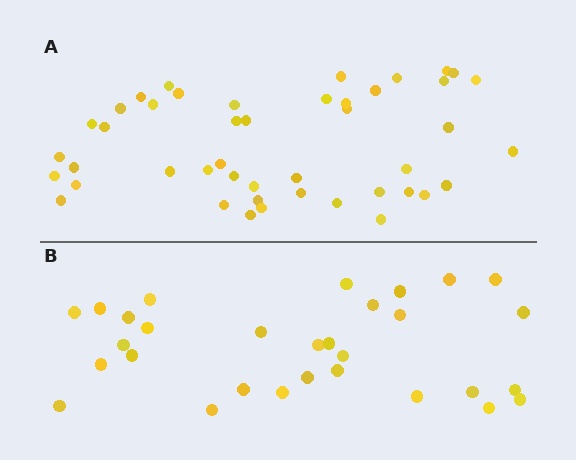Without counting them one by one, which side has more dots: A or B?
Region A (the top region) has more dots.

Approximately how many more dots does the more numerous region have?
Region A has approximately 15 more dots than region B.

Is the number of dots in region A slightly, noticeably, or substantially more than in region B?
Region A has substantially more. The ratio is roughly 1.5 to 1.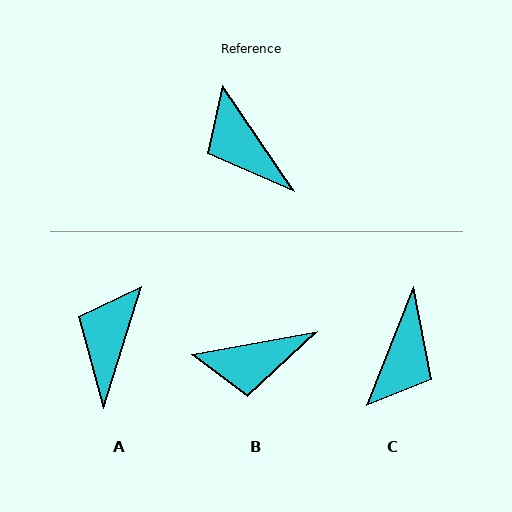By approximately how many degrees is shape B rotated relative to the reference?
Approximately 66 degrees counter-clockwise.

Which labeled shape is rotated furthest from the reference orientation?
C, about 124 degrees away.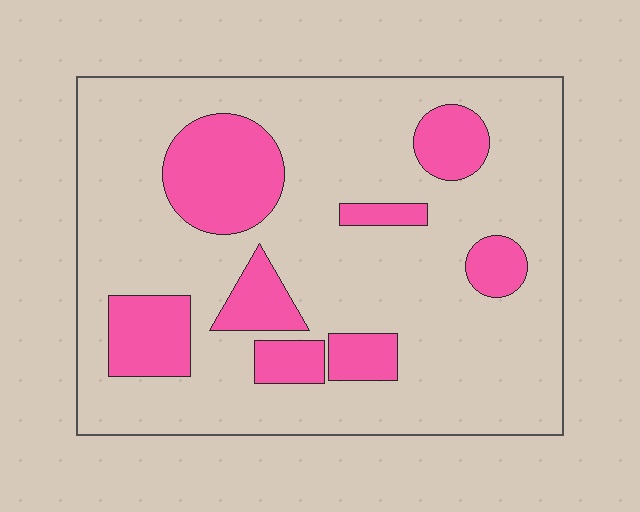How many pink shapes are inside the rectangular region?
8.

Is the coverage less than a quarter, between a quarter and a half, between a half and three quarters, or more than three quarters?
Less than a quarter.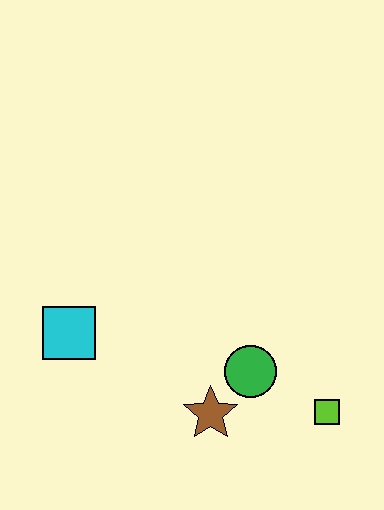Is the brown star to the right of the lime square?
No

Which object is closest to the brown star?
The green circle is closest to the brown star.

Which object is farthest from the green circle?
The cyan square is farthest from the green circle.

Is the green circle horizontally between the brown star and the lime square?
Yes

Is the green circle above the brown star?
Yes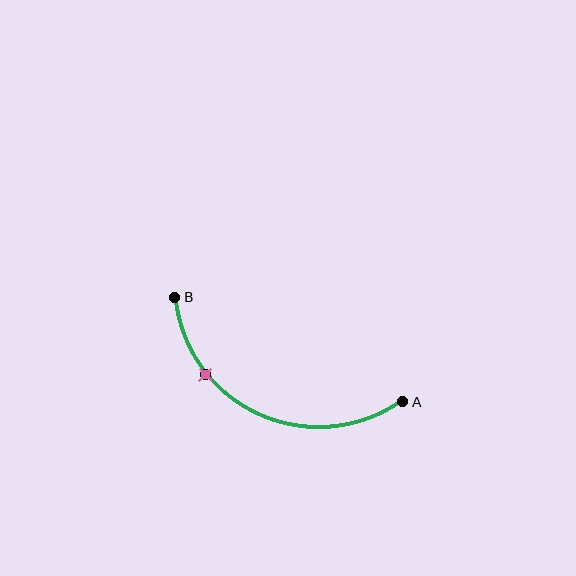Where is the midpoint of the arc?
The arc midpoint is the point on the curve farthest from the straight line joining A and B. It sits below that line.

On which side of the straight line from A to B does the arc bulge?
The arc bulges below the straight line connecting A and B.